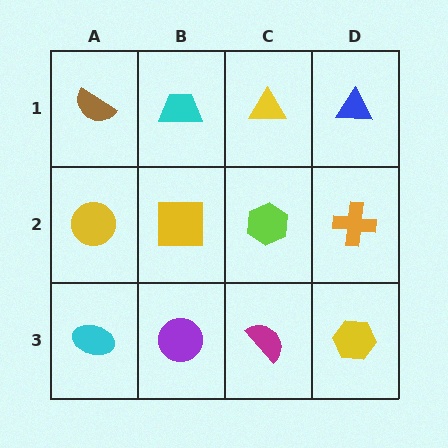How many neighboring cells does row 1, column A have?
2.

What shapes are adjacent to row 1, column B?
A yellow square (row 2, column B), a brown semicircle (row 1, column A), a yellow triangle (row 1, column C).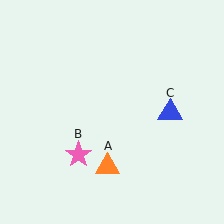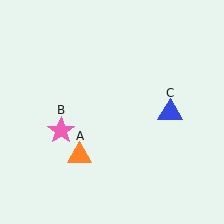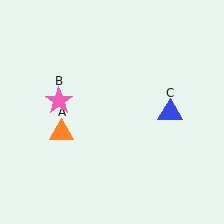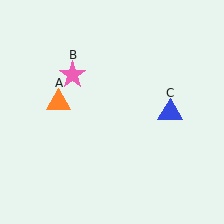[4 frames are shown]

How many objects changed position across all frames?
2 objects changed position: orange triangle (object A), pink star (object B).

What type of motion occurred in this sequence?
The orange triangle (object A), pink star (object B) rotated clockwise around the center of the scene.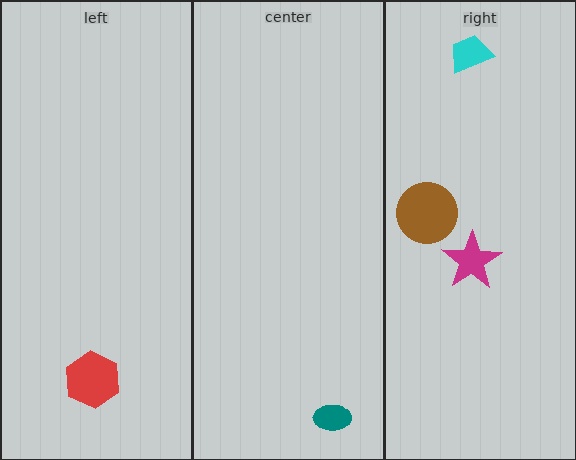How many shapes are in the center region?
1.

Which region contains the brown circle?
The right region.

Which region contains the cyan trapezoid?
The right region.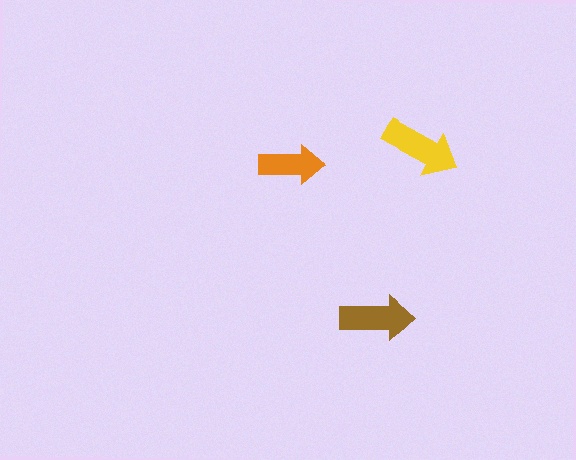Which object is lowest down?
The brown arrow is bottommost.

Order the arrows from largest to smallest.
the yellow one, the brown one, the orange one.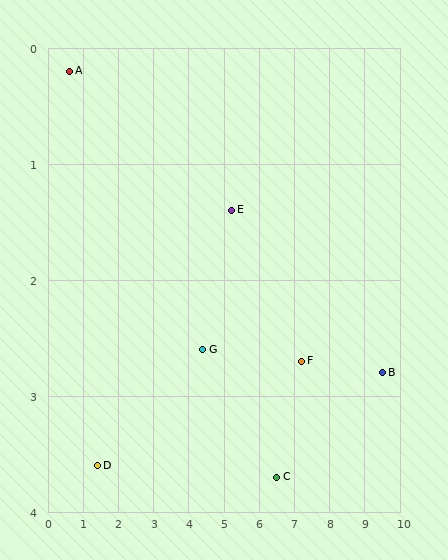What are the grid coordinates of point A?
Point A is at approximately (0.6, 0.2).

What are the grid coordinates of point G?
Point G is at approximately (4.4, 2.6).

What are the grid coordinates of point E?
Point E is at approximately (5.2, 1.4).